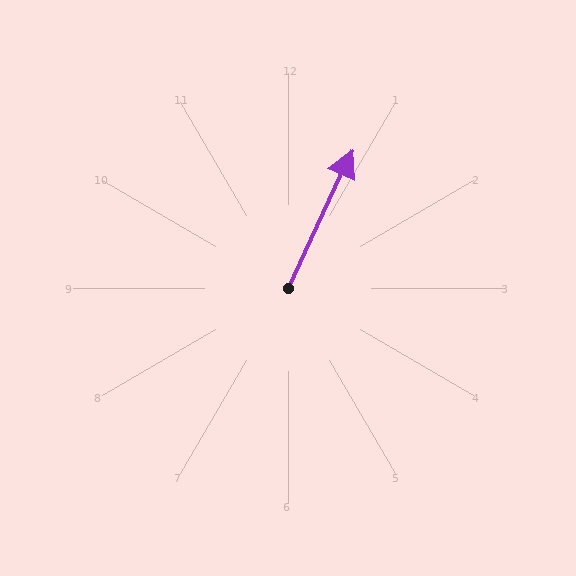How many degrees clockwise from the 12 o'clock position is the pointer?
Approximately 25 degrees.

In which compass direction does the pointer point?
Northeast.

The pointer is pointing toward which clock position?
Roughly 1 o'clock.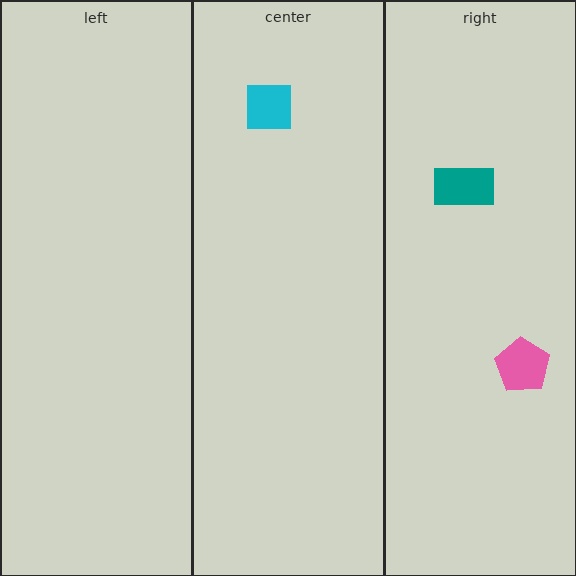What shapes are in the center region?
The cyan square.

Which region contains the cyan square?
The center region.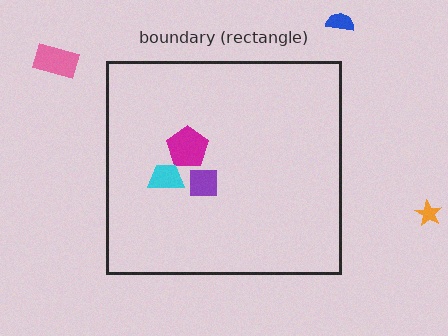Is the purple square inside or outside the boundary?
Inside.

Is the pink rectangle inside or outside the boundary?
Outside.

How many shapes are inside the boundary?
3 inside, 3 outside.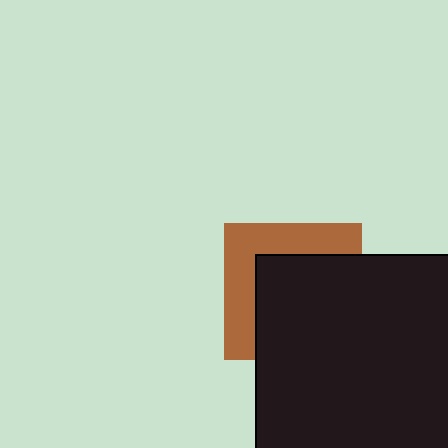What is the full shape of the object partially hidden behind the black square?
The partially hidden object is a brown square.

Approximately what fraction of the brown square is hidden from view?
Roughly 60% of the brown square is hidden behind the black square.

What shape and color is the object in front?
The object in front is a black square.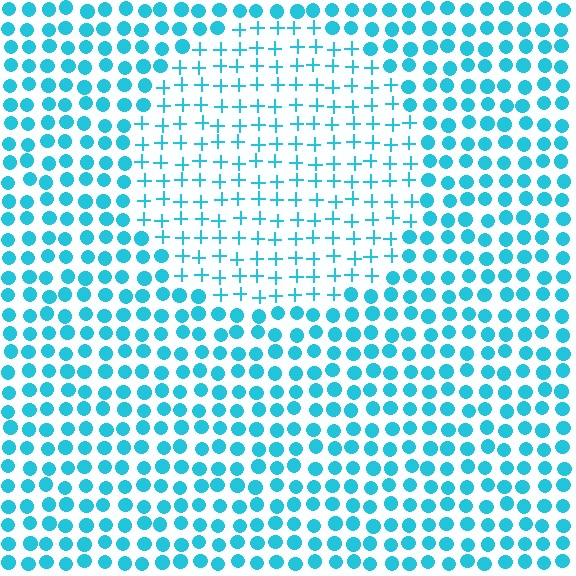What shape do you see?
I see a circle.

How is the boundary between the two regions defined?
The boundary is defined by a change in element shape: plus signs inside vs. circles outside. All elements share the same color and spacing.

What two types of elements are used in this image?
The image uses plus signs inside the circle region and circles outside it.